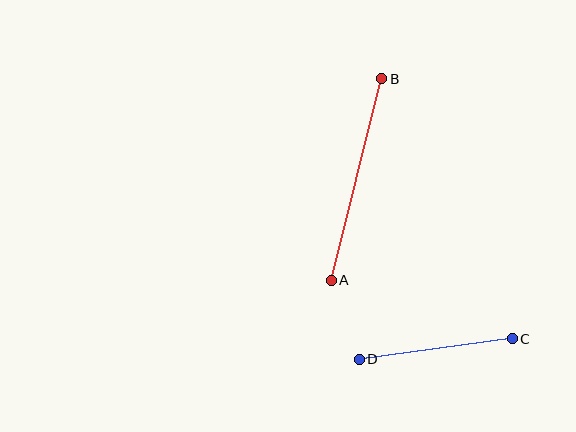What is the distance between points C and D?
The distance is approximately 154 pixels.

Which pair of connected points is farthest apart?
Points A and B are farthest apart.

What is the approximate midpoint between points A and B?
The midpoint is at approximately (357, 179) pixels.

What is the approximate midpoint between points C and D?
The midpoint is at approximately (436, 349) pixels.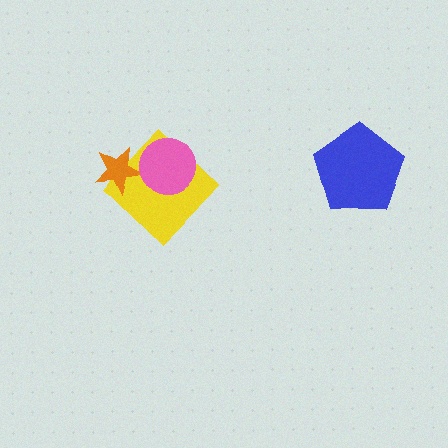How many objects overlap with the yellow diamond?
2 objects overlap with the yellow diamond.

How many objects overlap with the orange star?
1 object overlaps with the orange star.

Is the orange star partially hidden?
No, no other shape covers it.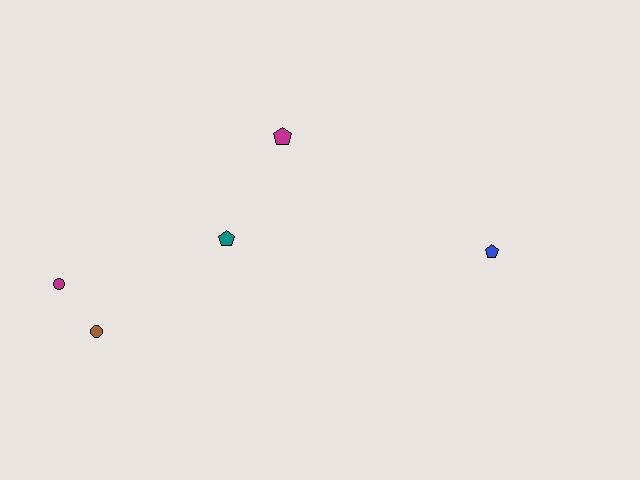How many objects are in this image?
There are 5 objects.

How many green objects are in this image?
There are no green objects.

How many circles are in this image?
There are 2 circles.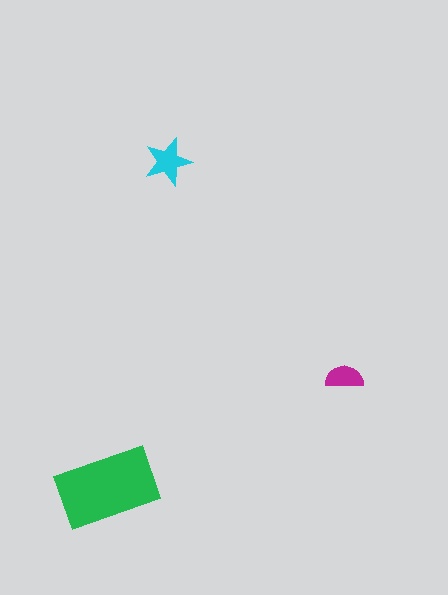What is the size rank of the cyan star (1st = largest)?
2nd.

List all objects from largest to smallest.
The green rectangle, the cyan star, the magenta semicircle.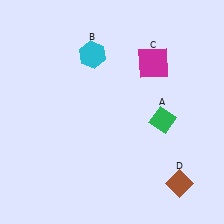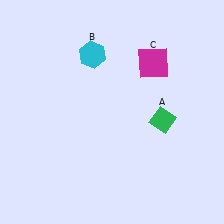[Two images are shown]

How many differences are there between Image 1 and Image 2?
There is 1 difference between the two images.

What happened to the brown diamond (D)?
The brown diamond (D) was removed in Image 2. It was in the bottom-right area of Image 1.